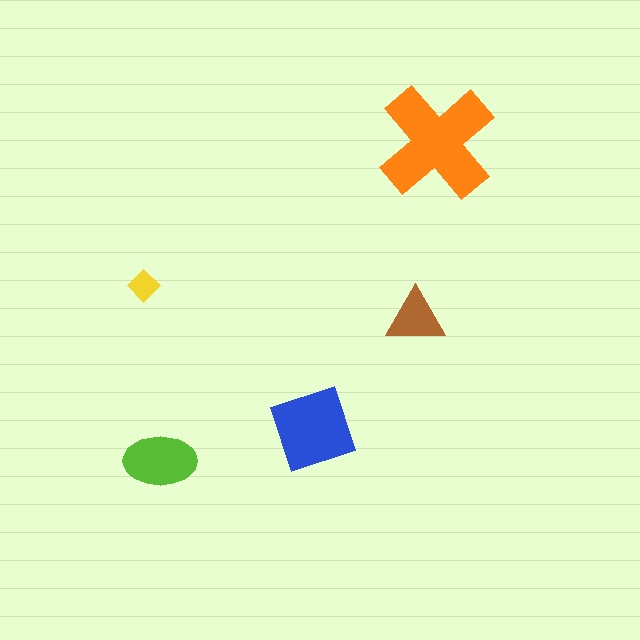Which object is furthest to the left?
The yellow diamond is leftmost.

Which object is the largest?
The orange cross.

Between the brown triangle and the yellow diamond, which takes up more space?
The brown triangle.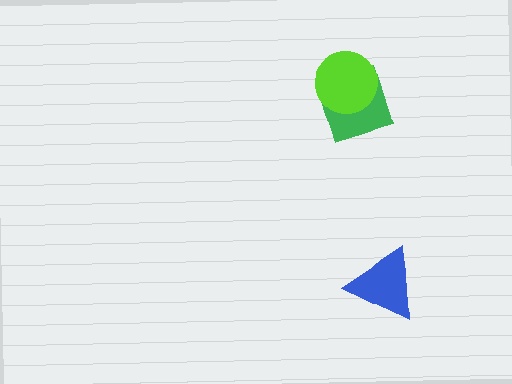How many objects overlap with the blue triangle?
0 objects overlap with the blue triangle.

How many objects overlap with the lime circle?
1 object overlaps with the lime circle.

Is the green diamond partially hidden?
Yes, it is partially covered by another shape.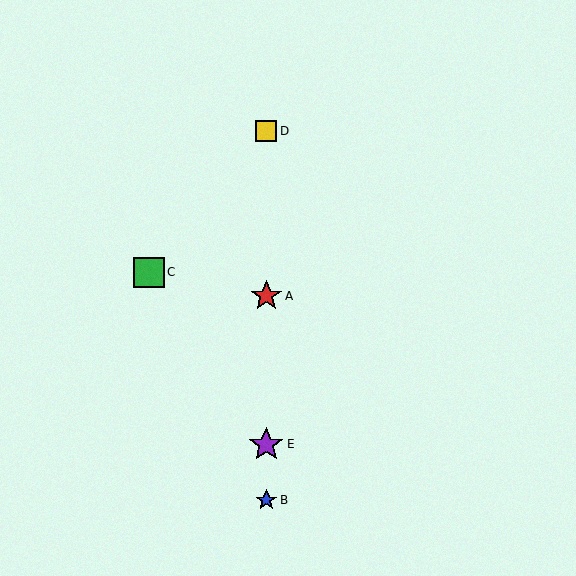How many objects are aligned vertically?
4 objects (A, B, D, E) are aligned vertically.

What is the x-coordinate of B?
Object B is at x≈266.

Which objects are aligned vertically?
Objects A, B, D, E are aligned vertically.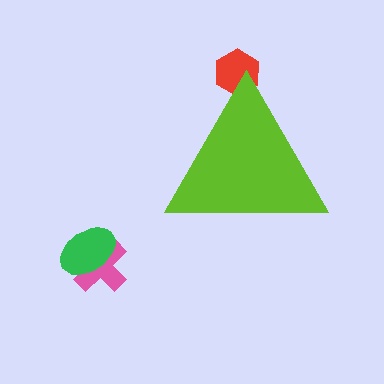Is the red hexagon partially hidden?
Yes, the red hexagon is partially hidden behind the lime triangle.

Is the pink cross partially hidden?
No, the pink cross is fully visible.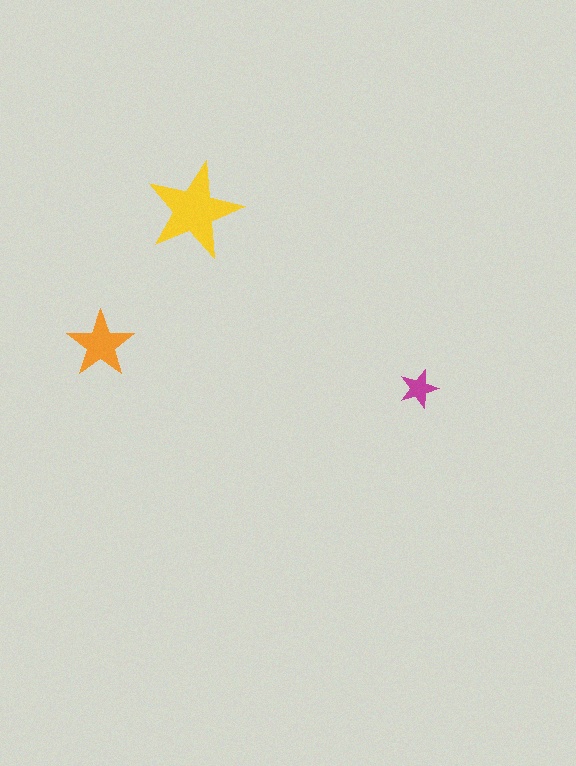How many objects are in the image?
There are 3 objects in the image.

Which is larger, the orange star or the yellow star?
The yellow one.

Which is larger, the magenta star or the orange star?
The orange one.